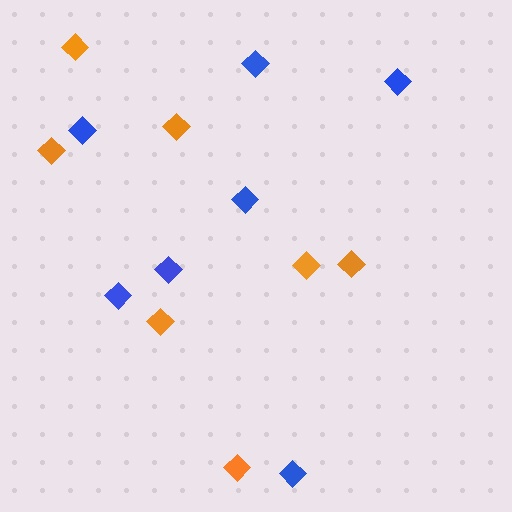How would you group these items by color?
There are 2 groups: one group of blue diamonds (7) and one group of orange diamonds (7).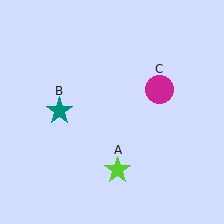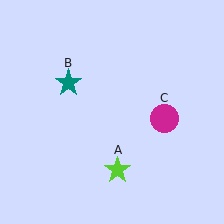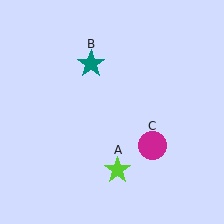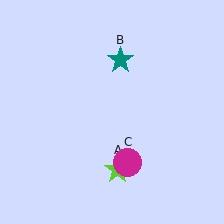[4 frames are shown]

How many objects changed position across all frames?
2 objects changed position: teal star (object B), magenta circle (object C).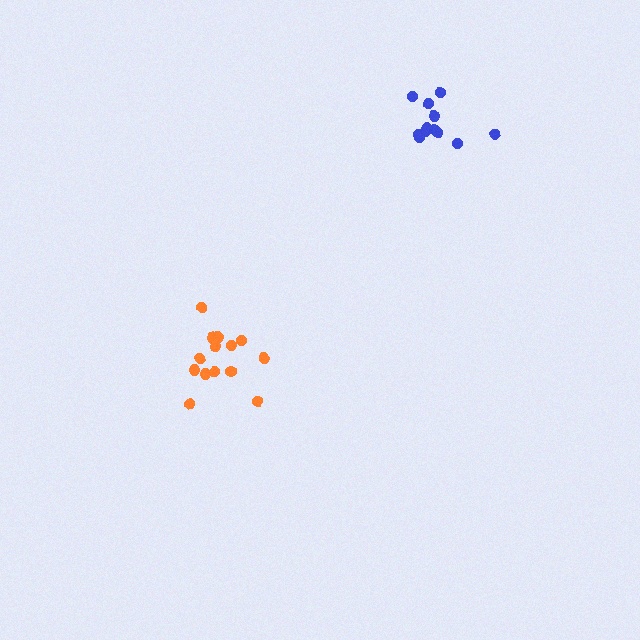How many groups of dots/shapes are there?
There are 2 groups.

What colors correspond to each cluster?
The clusters are colored: orange, blue.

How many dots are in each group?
Group 1: 14 dots, Group 2: 12 dots (26 total).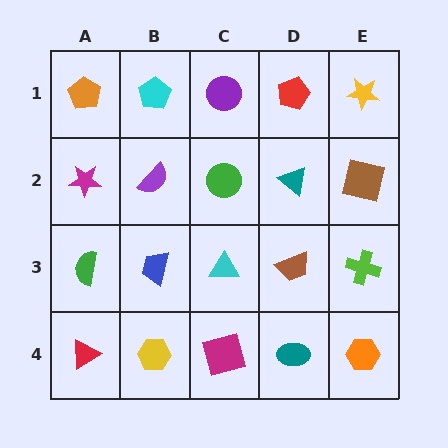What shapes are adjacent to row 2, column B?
A cyan pentagon (row 1, column B), a blue trapezoid (row 3, column B), a magenta star (row 2, column A), a green circle (row 2, column C).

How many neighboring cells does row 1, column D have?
3.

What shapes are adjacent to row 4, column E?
A lime cross (row 3, column E), a teal ellipse (row 4, column D).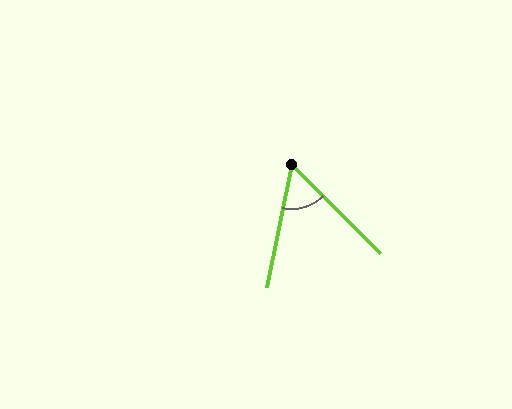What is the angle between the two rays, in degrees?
Approximately 57 degrees.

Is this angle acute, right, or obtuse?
It is acute.